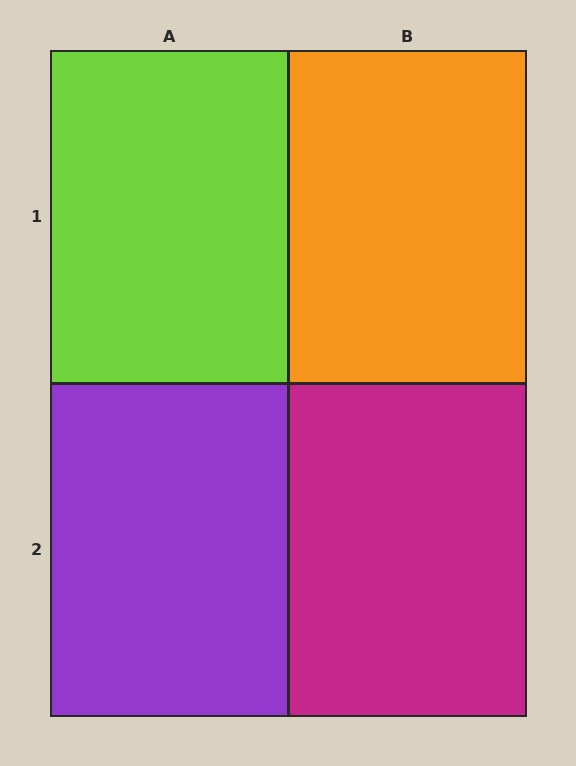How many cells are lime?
1 cell is lime.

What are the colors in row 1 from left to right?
Lime, orange.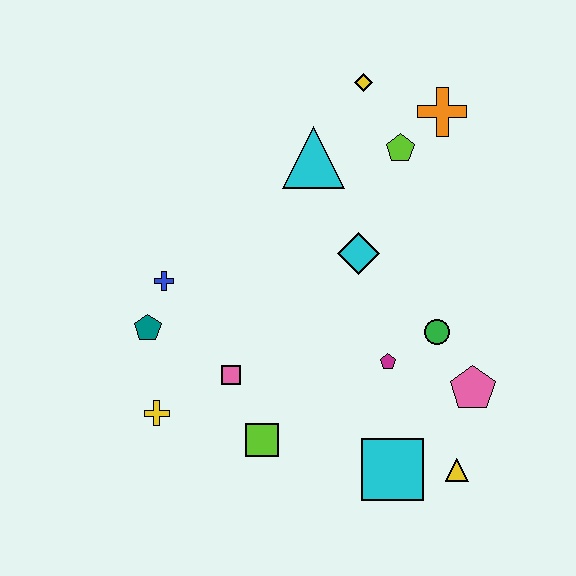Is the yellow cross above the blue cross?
No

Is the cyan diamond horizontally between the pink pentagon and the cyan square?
No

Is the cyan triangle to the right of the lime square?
Yes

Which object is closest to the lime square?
The pink square is closest to the lime square.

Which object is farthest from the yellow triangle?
The yellow diamond is farthest from the yellow triangle.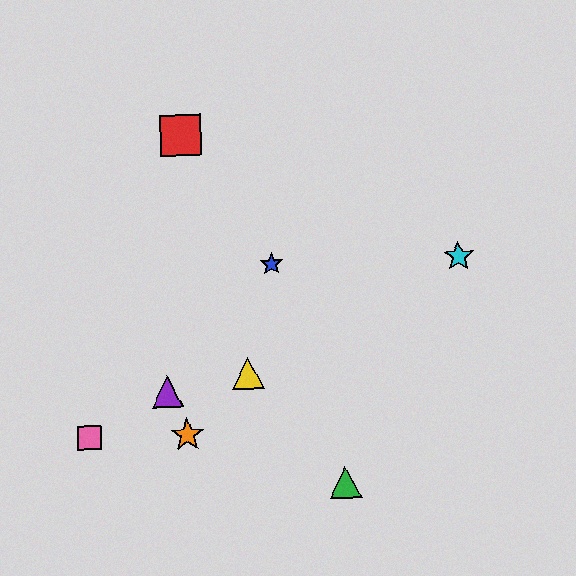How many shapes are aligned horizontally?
2 shapes (the blue star, the cyan star) are aligned horizontally.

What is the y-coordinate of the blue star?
The blue star is at y≈264.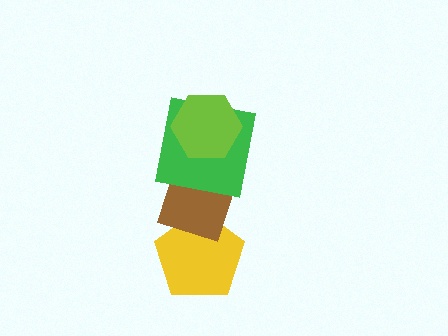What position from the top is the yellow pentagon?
The yellow pentagon is 4th from the top.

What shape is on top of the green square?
The lime hexagon is on top of the green square.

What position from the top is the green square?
The green square is 2nd from the top.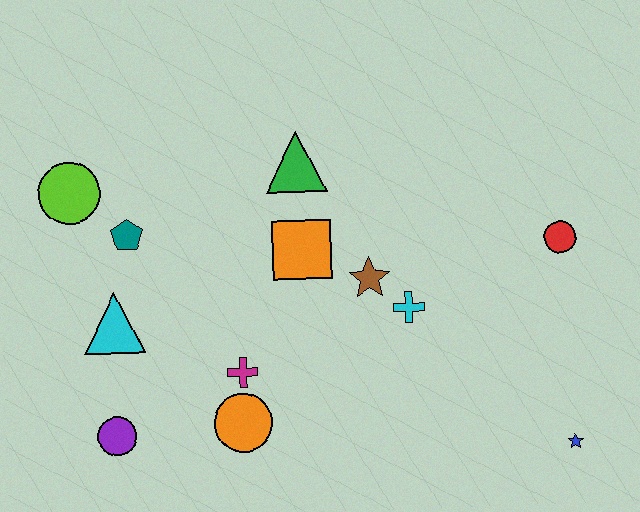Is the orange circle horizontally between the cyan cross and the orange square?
No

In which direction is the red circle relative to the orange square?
The red circle is to the right of the orange square.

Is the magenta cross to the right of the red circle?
No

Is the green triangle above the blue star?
Yes